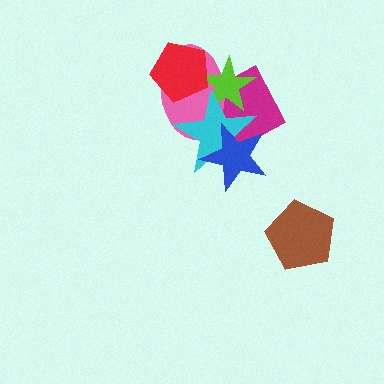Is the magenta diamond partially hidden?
Yes, it is partially covered by another shape.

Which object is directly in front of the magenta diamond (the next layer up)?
The pink ellipse is directly in front of the magenta diamond.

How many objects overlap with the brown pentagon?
0 objects overlap with the brown pentagon.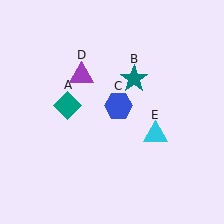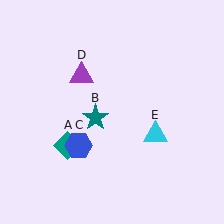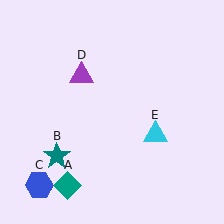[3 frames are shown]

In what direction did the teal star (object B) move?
The teal star (object B) moved down and to the left.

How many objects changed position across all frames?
3 objects changed position: teal diamond (object A), teal star (object B), blue hexagon (object C).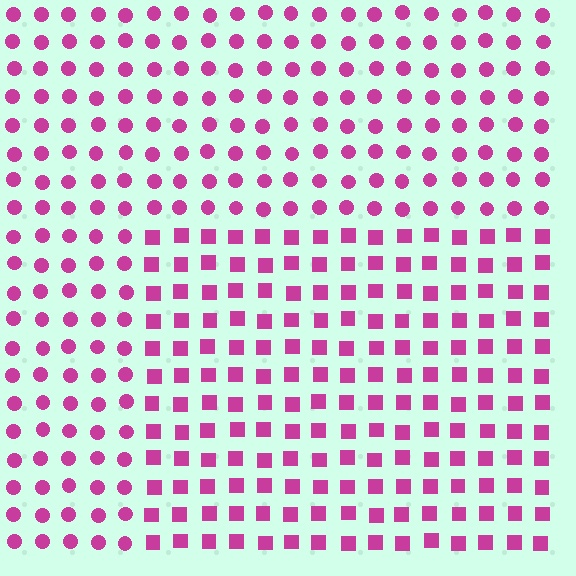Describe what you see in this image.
The image is filled with small magenta elements arranged in a uniform grid. A rectangle-shaped region contains squares, while the surrounding area contains circles. The boundary is defined purely by the change in element shape.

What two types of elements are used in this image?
The image uses squares inside the rectangle region and circles outside it.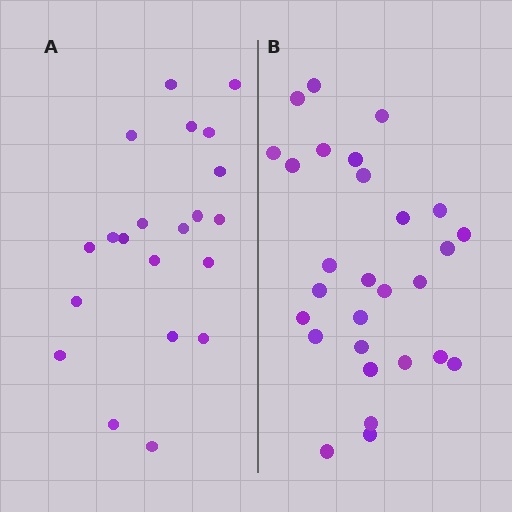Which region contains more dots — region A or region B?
Region B (the right region) has more dots.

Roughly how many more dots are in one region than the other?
Region B has roughly 8 or so more dots than region A.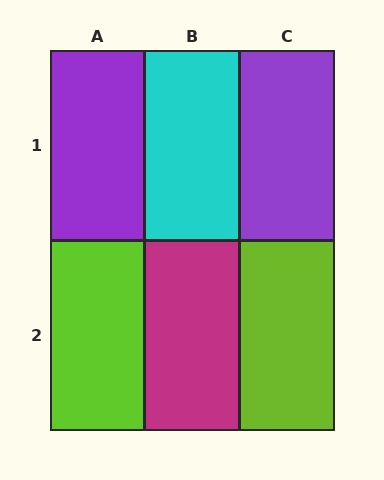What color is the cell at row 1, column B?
Cyan.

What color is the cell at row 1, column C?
Purple.